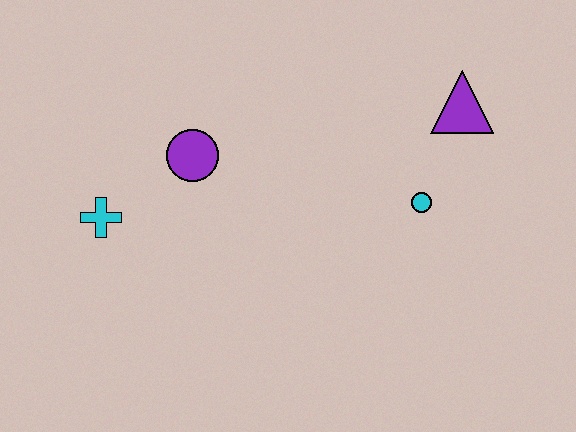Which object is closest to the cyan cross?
The purple circle is closest to the cyan cross.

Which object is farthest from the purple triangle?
The cyan cross is farthest from the purple triangle.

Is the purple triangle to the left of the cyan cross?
No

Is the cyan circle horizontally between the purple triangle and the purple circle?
Yes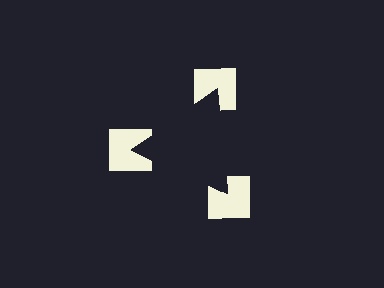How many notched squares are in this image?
There are 3 — one at each vertex of the illusory triangle.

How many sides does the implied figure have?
3 sides.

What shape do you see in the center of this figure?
An illusory triangle — its edges are inferred from the aligned wedge cuts in the notched squares, not physically drawn.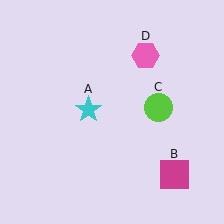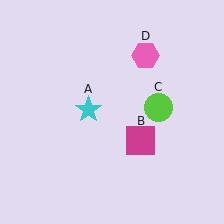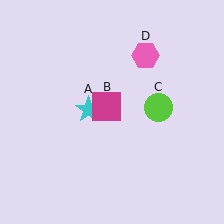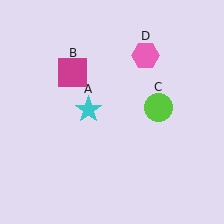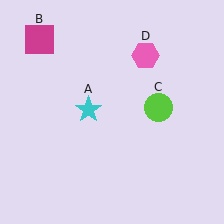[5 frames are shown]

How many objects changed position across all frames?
1 object changed position: magenta square (object B).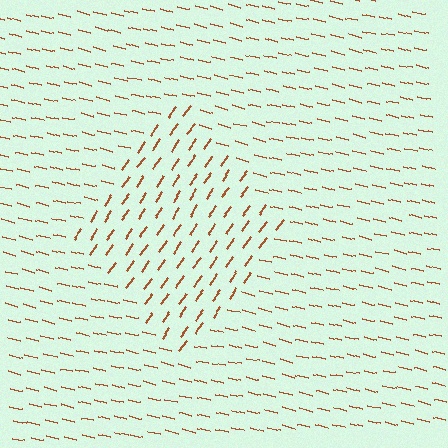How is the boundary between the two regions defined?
The boundary is defined purely by a change in line orientation (approximately 69 degrees difference). All lines are the same color and thickness.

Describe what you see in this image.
The image is filled with small brown line segments. A diamond region in the image has lines oriented differently from the surrounding lines, creating a visible texture boundary.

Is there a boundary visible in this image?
Yes, there is a texture boundary formed by a change in line orientation.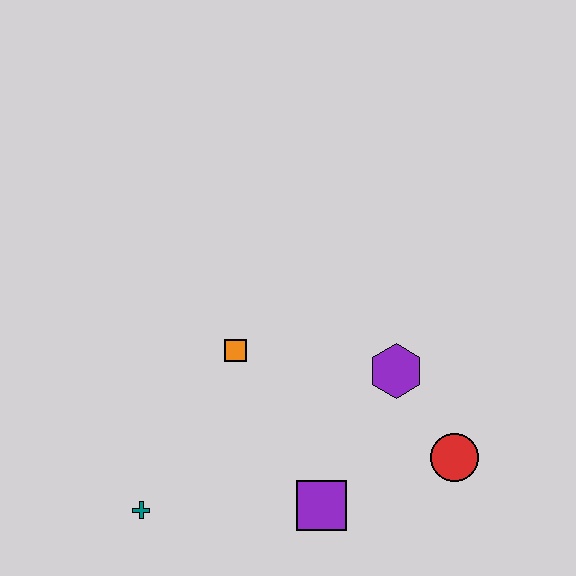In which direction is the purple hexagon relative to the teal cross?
The purple hexagon is to the right of the teal cross.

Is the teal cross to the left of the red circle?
Yes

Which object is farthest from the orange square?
The red circle is farthest from the orange square.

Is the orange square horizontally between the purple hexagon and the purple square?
No